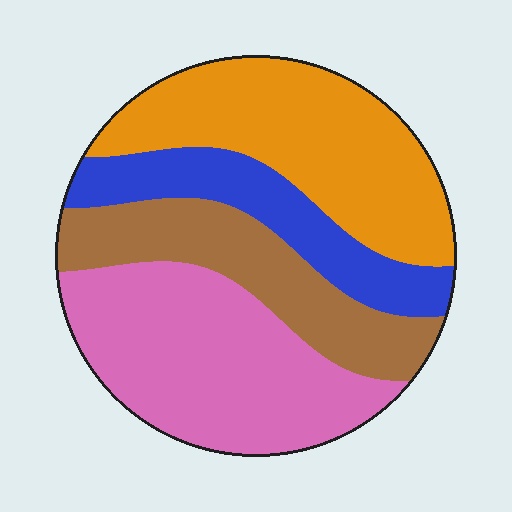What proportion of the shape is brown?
Brown covers 21% of the shape.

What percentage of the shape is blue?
Blue covers about 15% of the shape.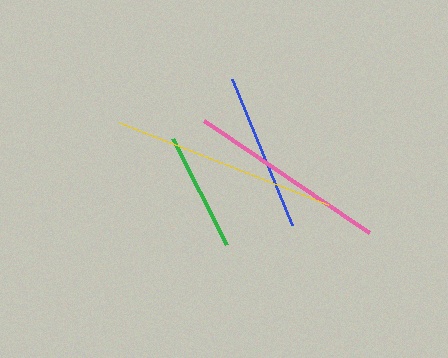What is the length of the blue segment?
The blue segment is approximately 158 pixels long.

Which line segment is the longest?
The yellow line is the longest at approximately 225 pixels.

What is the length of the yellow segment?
The yellow segment is approximately 225 pixels long.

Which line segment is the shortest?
The green line is the shortest at approximately 119 pixels.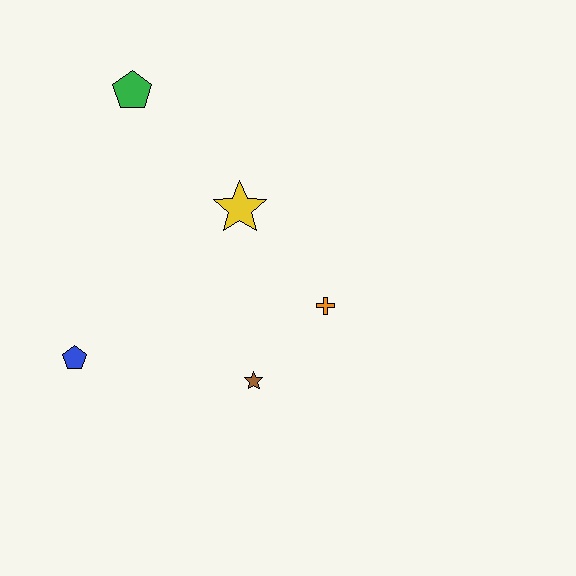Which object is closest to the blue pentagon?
The brown star is closest to the blue pentagon.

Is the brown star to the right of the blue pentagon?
Yes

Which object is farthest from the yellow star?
The blue pentagon is farthest from the yellow star.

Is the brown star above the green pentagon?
No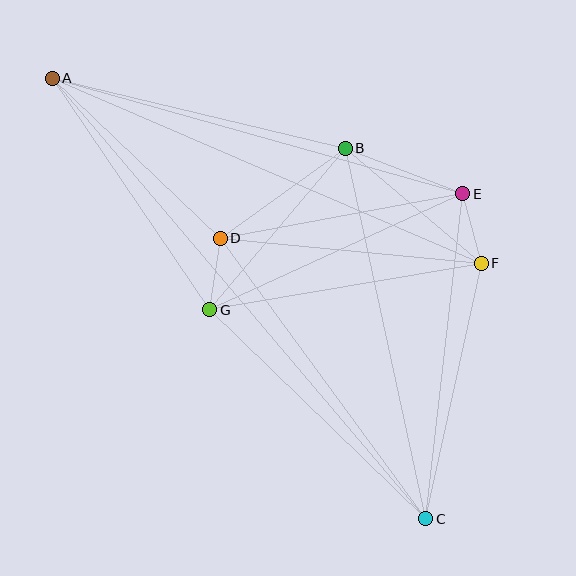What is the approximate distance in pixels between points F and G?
The distance between F and G is approximately 275 pixels.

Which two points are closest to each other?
Points E and F are closest to each other.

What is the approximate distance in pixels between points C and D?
The distance between C and D is approximately 347 pixels.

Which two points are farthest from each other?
Points A and C are farthest from each other.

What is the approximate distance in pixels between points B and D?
The distance between B and D is approximately 154 pixels.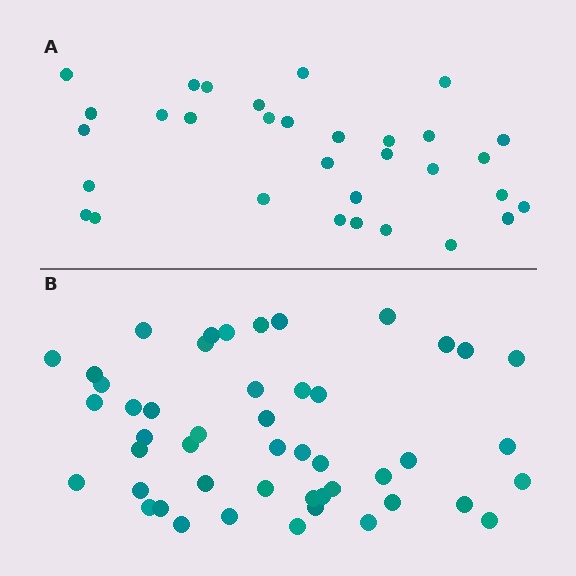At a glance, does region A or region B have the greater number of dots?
Region B (the bottom region) has more dots.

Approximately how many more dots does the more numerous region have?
Region B has approximately 15 more dots than region A.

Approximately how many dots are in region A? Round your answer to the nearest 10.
About 30 dots. (The exact count is 32, which rounds to 30.)